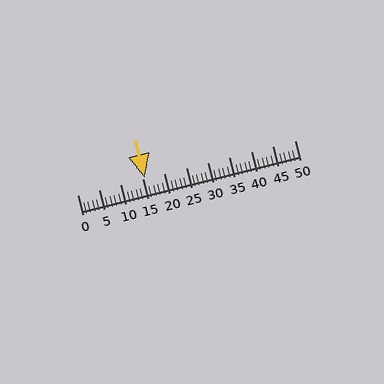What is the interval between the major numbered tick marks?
The major tick marks are spaced 5 units apart.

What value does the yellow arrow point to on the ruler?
The yellow arrow points to approximately 16.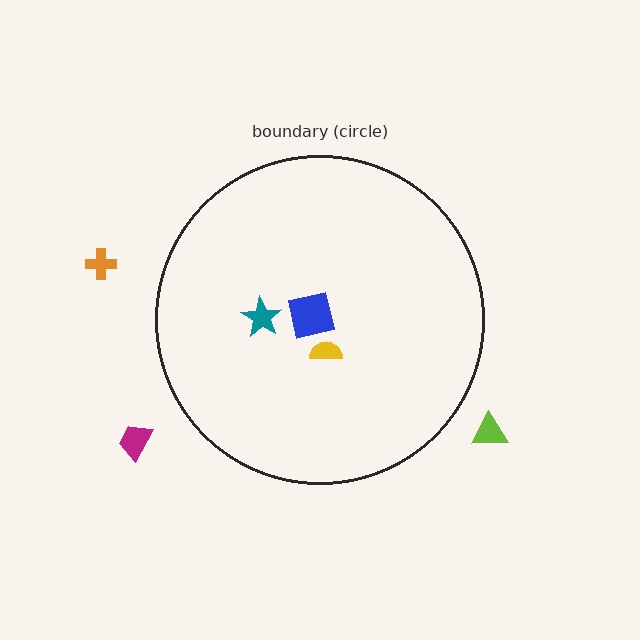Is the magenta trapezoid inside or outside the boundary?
Outside.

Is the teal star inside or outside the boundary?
Inside.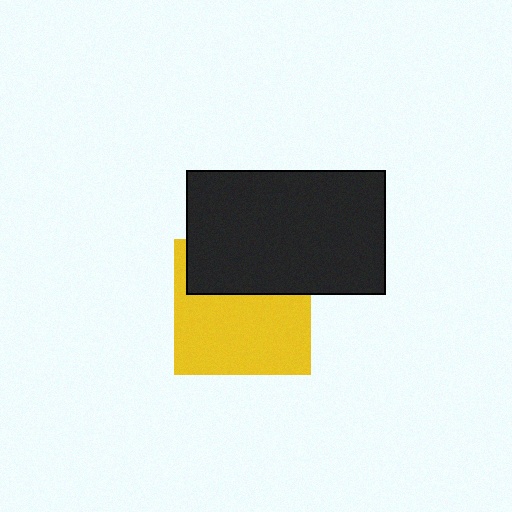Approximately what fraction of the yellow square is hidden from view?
Roughly 38% of the yellow square is hidden behind the black rectangle.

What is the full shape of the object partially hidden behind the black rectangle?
The partially hidden object is a yellow square.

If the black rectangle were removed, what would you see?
You would see the complete yellow square.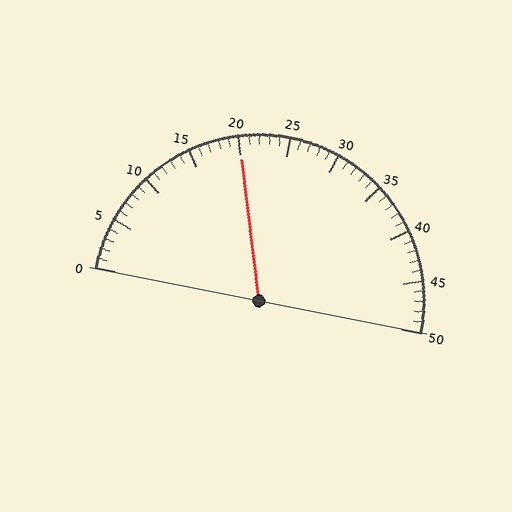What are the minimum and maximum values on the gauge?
The gauge ranges from 0 to 50.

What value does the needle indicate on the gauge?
The needle indicates approximately 20.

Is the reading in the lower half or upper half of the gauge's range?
The reading is in the lower half of the range (0 to 50).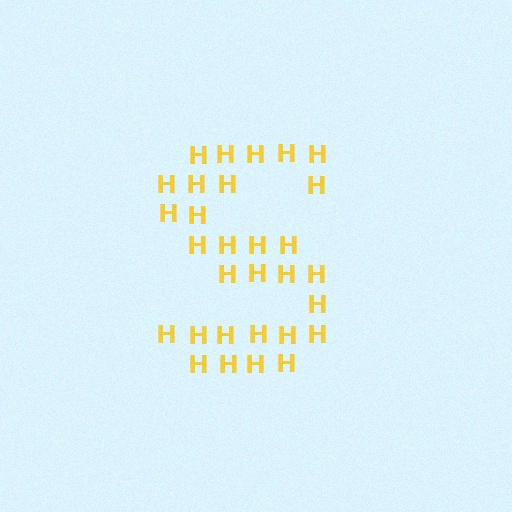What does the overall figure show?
The overall figure shows the letter S.